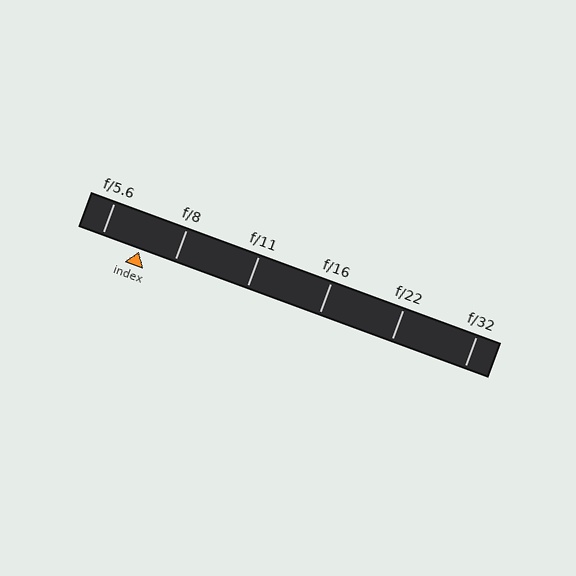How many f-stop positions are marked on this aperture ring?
There are 6 f-stop positions marked.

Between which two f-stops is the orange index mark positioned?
The index mark is between f/5.6 and f/8.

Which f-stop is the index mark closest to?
The index mark is closest to f/8.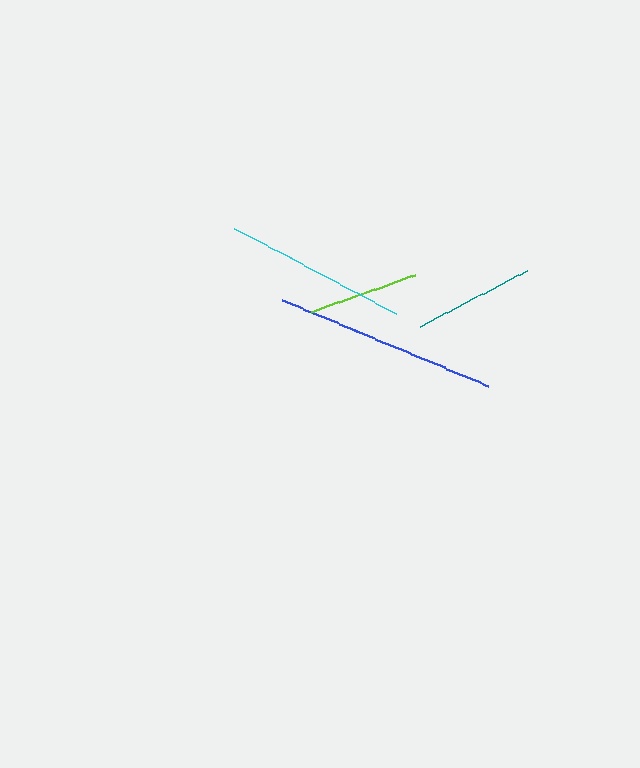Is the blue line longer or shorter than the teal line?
The blue line is longer than the teal line.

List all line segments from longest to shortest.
From longest to shortest: blue, cyan, teal, lime.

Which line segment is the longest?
The blue line is the longest at approximately 223 pixels.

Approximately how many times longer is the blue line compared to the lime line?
The blue line is approximately 2.0 times the length of the lime line.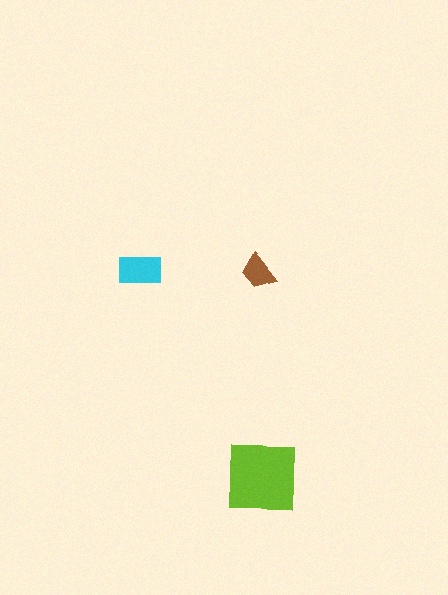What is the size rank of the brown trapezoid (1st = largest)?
3rd.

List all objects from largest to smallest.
The lime square, the cyan rectangle, the brown trapezoid.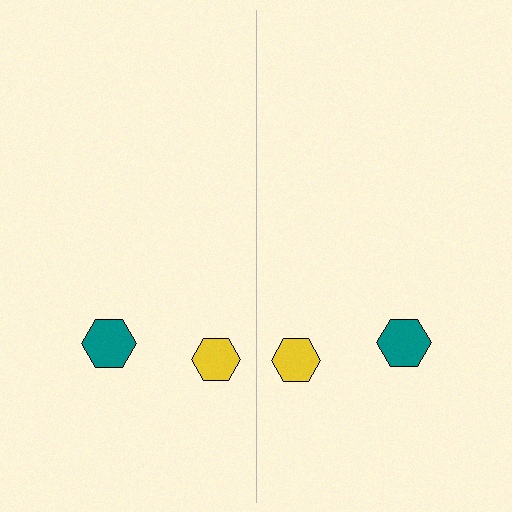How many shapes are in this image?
There are 4 shapes in this image.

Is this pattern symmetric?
Yes, this pattern has bilateral (reflection) symmetry.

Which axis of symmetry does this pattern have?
The pattern has a vertical axis of symmetry running through the center of the image.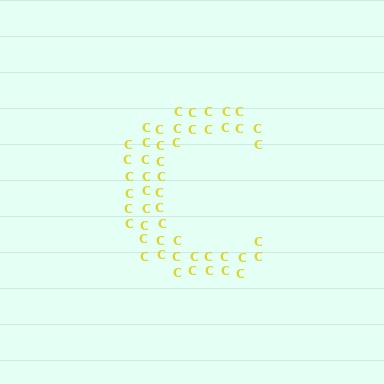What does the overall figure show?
The overall figure shows the letter C.